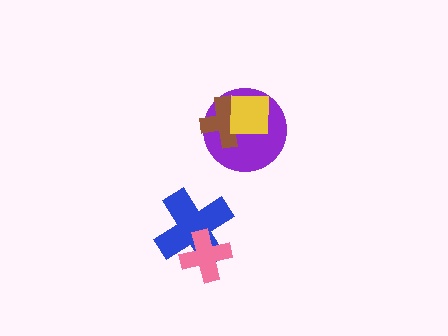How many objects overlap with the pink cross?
1 object overlaps with the pink cross.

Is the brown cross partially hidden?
Yes, it is partially covered by another shape.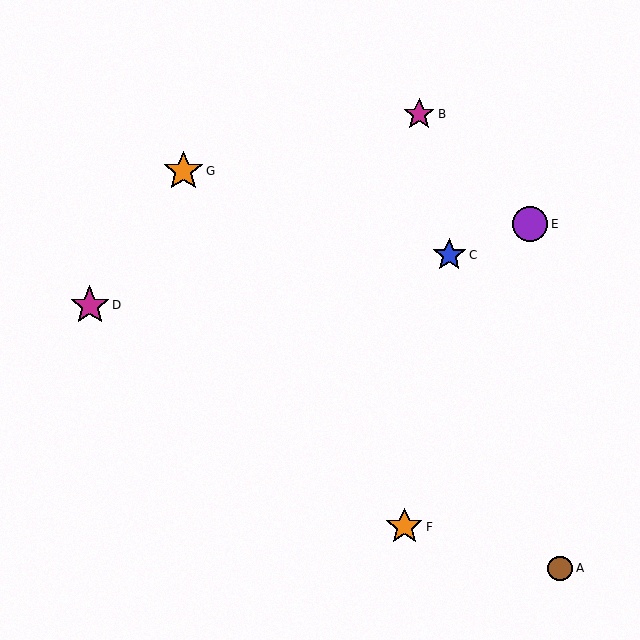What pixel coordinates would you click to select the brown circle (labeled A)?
Click at (560, 568) to select the brown circle A.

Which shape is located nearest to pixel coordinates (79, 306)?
The magenta star (labeled D) at (90, 305) is nearest to that location.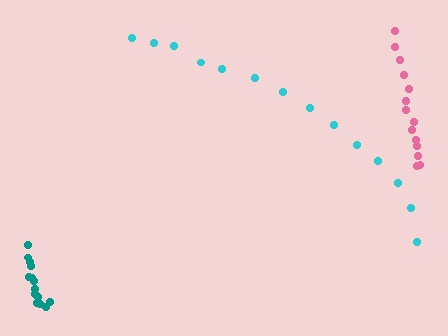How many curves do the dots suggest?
There are 3 distinct paths.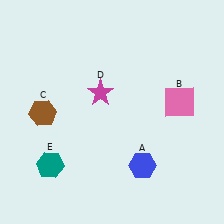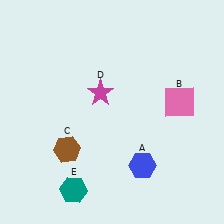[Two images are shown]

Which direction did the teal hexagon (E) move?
The teal hexagon (E) moved down.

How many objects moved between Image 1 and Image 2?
2 objects moved between the two images.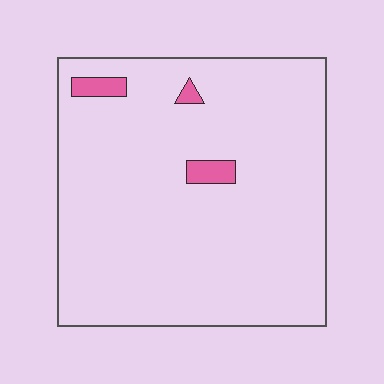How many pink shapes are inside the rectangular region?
3.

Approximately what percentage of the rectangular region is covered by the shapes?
Approximately 5%.